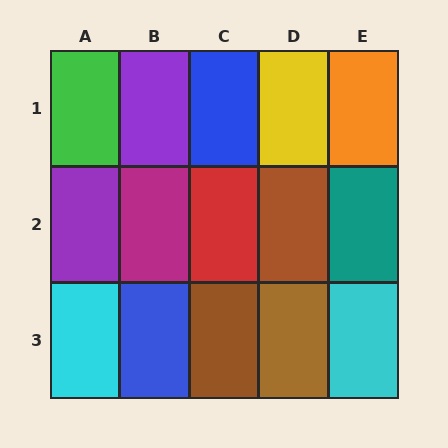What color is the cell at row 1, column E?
Orange.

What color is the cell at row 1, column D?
Yellow.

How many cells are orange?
1 cell is orange.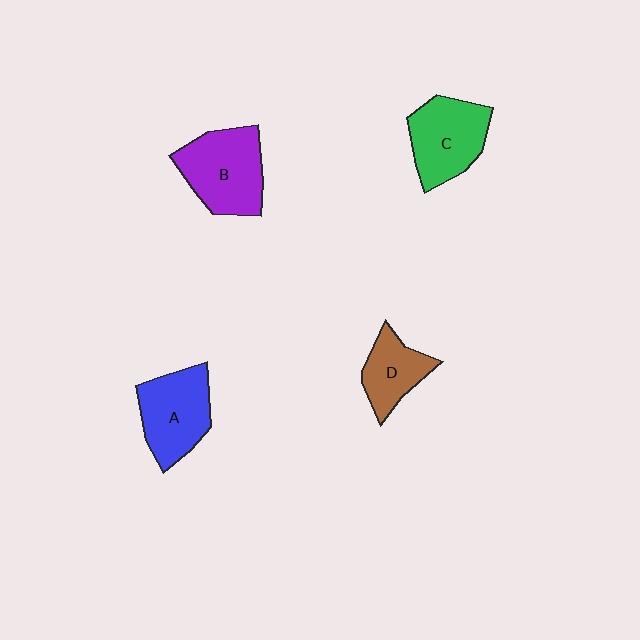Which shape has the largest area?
Shape B (purple).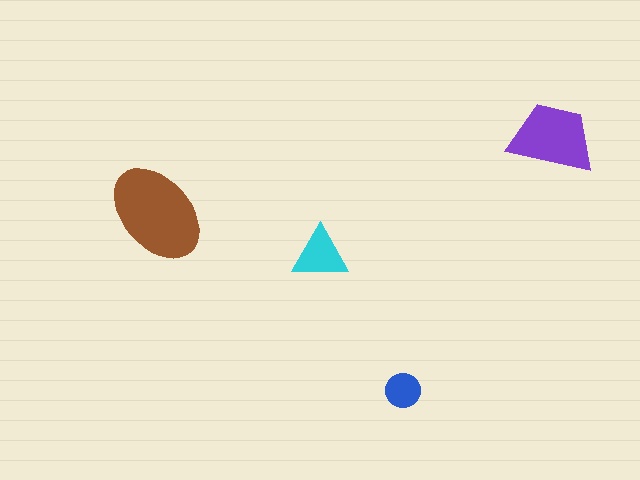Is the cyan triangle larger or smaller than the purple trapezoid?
Smaller.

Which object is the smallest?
The blue circle.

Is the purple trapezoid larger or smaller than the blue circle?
Larger.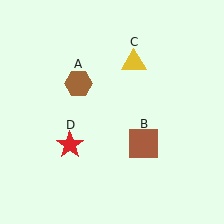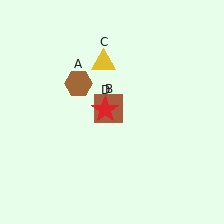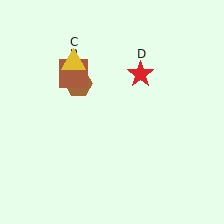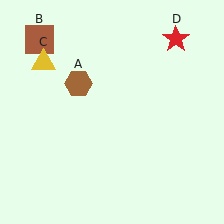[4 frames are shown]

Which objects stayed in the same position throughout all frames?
Brown hexagon (object A) remained stationary.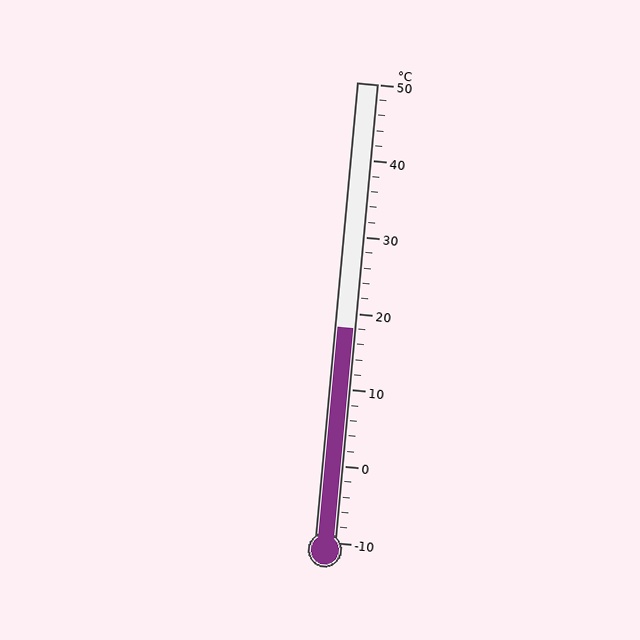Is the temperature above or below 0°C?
The temperature is above 0°C.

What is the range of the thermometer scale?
The thermometer scale ranges from -10°C to 50°C.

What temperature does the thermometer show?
The thermometer shows approximately 18°C.